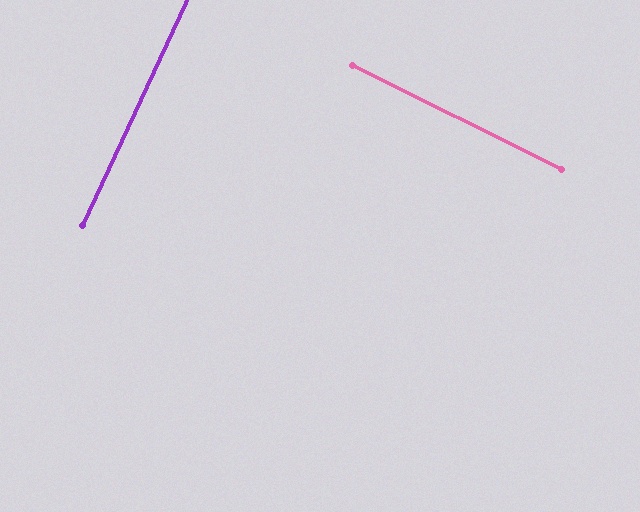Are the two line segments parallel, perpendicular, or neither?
Perpendicular — they meet at approximately 88°.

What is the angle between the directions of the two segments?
Approximately 88 degrees.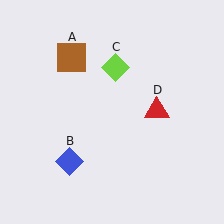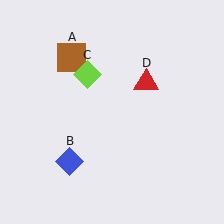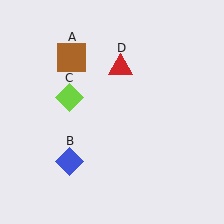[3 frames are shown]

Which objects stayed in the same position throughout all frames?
Brown square (object A) and blue diamond (object B) remained stationary.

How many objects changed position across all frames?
2 objects changed position: lime diamond (object C), red triangle (object D).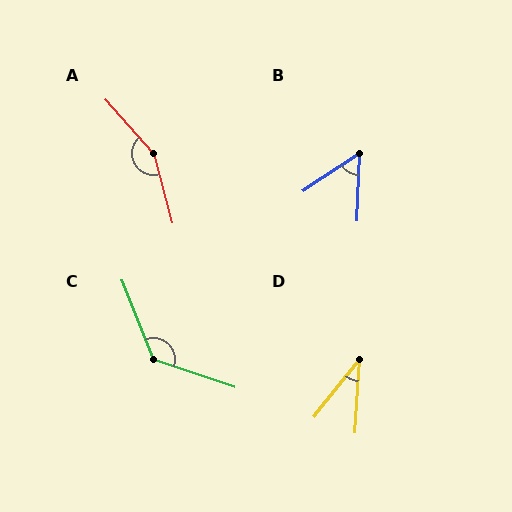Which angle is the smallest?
D, at approximately 35 degrees.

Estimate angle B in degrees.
Approximately 54 degrees.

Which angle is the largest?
A, at approximately 153 degrees.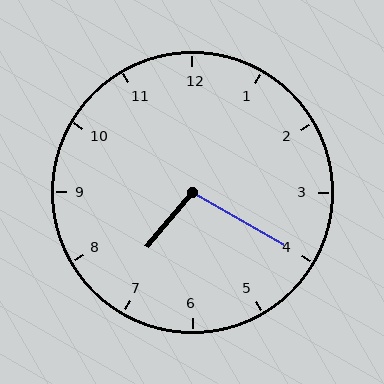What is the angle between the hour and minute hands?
Approximately 100 degrees.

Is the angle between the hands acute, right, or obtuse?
It is obtuse.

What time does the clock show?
7:20.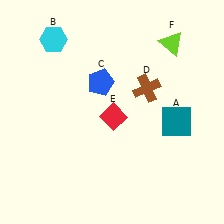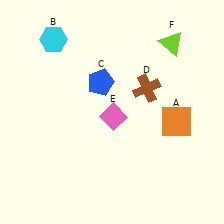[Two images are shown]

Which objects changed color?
A changed from teal to orange. E changed from red to pink.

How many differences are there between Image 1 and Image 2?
There are 2 differences between the two images.